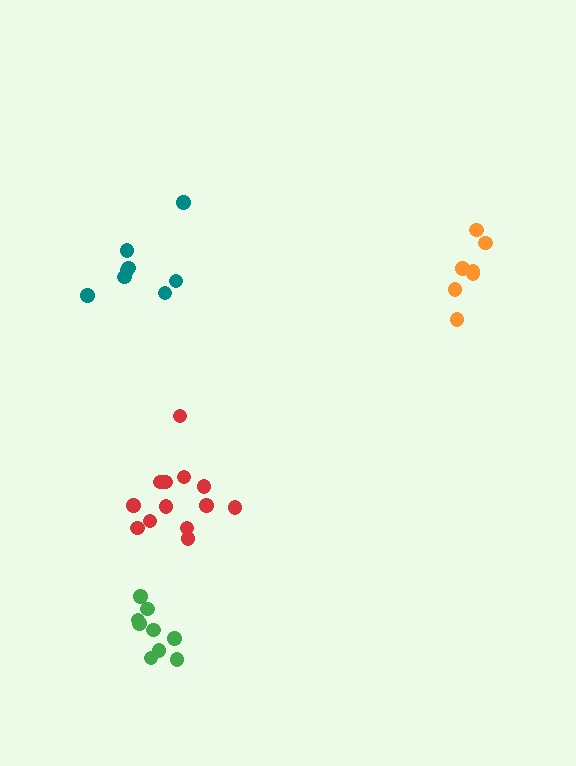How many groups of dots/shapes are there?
There are 4 groups.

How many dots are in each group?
Group 1: 13 dots, Group 2: 7 dots, Group 3: 8 dots, Group 4: 9 dots (37 total).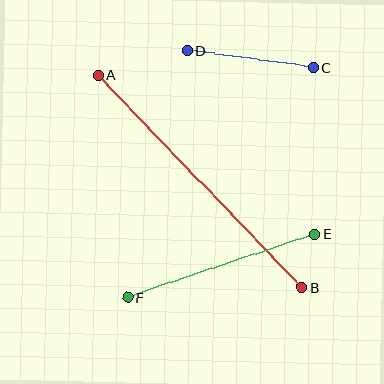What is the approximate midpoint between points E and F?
The midpoint is at approximately (221, 266) pixels.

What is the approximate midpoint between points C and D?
The midpoint is at approximately (250, 59) pixels.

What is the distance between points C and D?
The distance is approximately 127 pixels.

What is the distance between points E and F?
The distance is approximately 197 pixels.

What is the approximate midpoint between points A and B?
The midpoint is at approximately (200, 181) pixels.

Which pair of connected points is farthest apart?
Points A and B are farthest apart.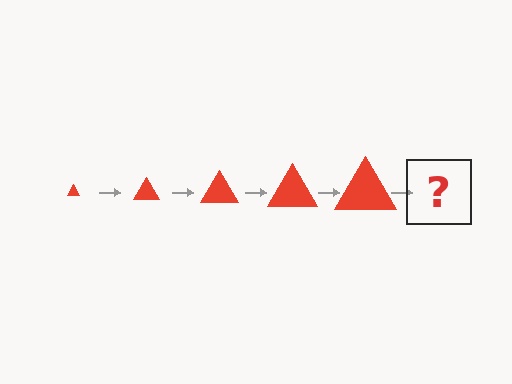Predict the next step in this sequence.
The next step is a red triangle, larger than the previous one.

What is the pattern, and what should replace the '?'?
The pattern is that the triangle gets progressively larger each step. The '?' should be a red triangle, larger than the previous one.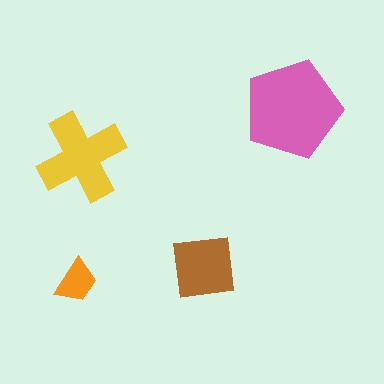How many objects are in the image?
There are 4 objects in the image.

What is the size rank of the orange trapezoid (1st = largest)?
4th.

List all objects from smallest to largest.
The orange trapezoid, the brown square, the yellow cross, the pink pentagon.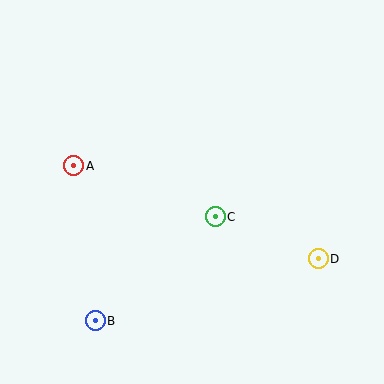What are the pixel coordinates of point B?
Point B is at (95, 321).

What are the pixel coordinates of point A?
Point A is at (74, 166).